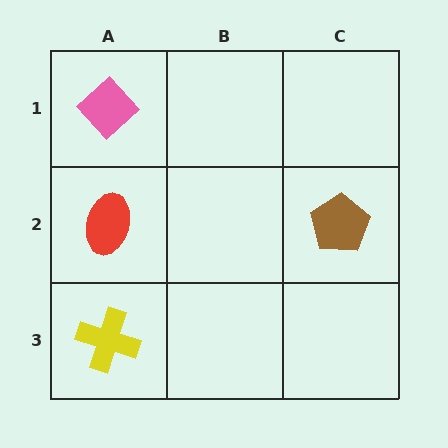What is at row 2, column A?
A red ellipse.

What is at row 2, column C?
A brown pentagon.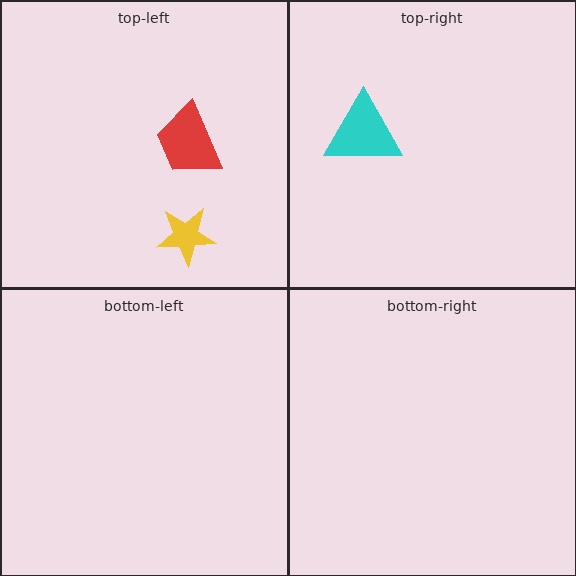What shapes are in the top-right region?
The cyan triangle.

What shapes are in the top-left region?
The red trapezoid, the yellow star.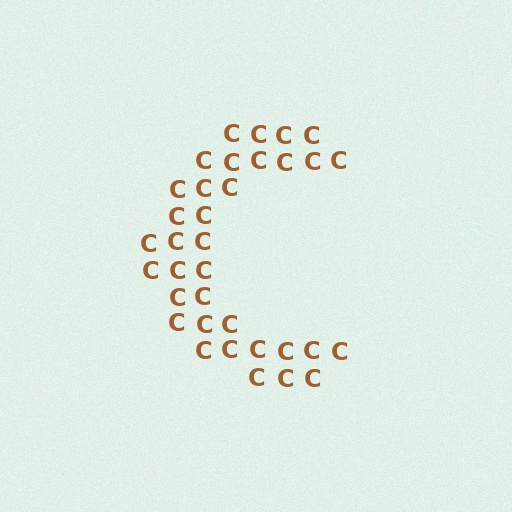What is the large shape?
The large shape is the letter C.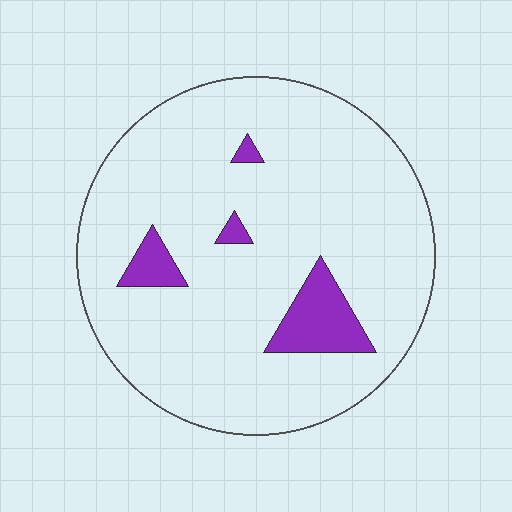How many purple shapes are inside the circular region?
4.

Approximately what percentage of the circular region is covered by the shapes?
Approximately 10%.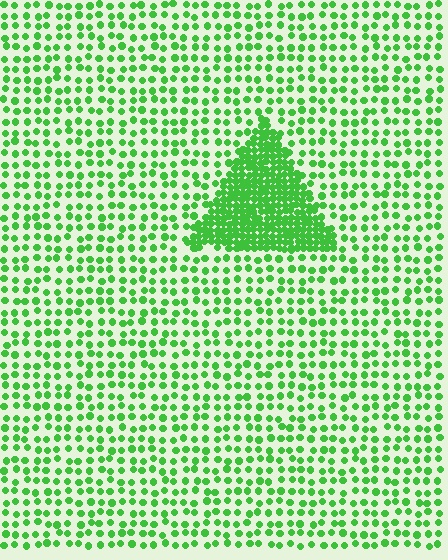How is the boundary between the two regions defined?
The boundary is defined by a change in element density (approximately 3.0x ratio). All elements are the same color, size, and shape.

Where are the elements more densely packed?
The elements are more densely packed inside the triangle boundary.